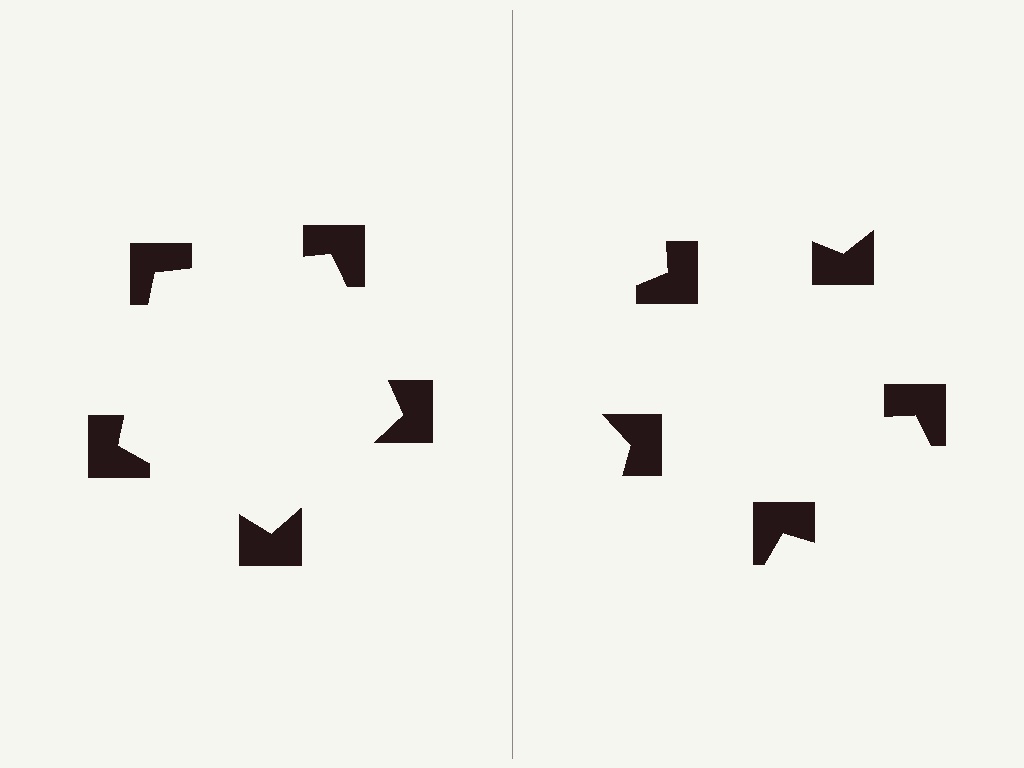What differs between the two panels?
The notched squares are positioned identically on both sides; only the wedge orientations differ. On the left they align to a pentagon; on the right they are misaligned.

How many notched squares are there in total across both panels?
10 — 5 on each side.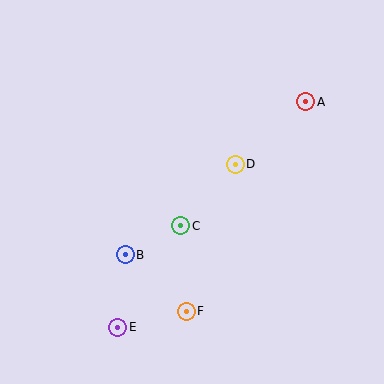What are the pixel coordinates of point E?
Point E is at (118, 327).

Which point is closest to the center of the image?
Point C at (181, 226) is closest to the center.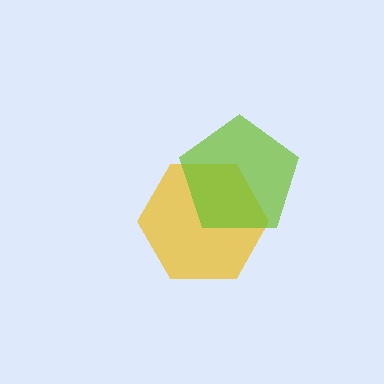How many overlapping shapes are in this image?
There are 2 overlapping shapes in the image.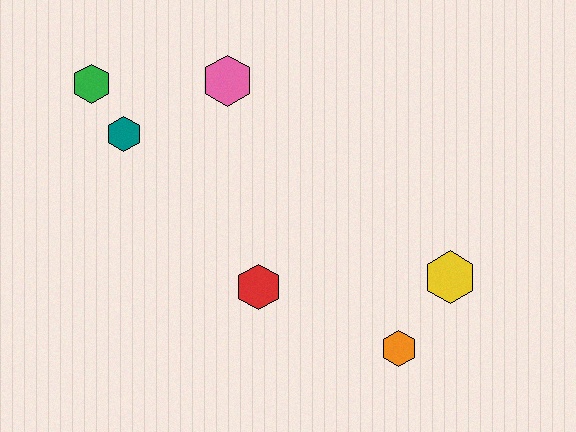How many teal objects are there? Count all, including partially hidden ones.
There is 1 teal object.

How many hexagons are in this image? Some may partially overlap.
There are 6 hexagons.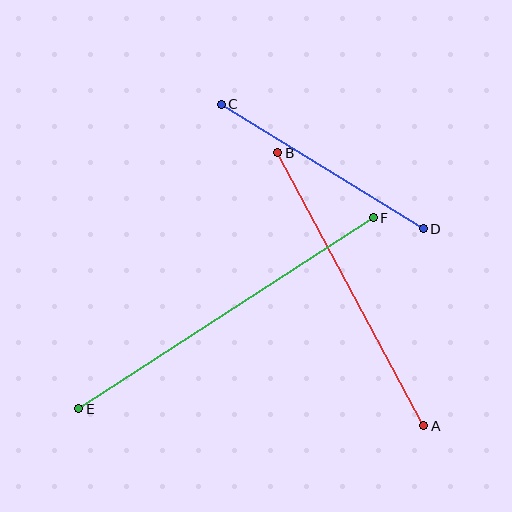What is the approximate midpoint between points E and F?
The midpoint is at approximately (226, 313) pixels.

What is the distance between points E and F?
The distance is approximately 351 pixels.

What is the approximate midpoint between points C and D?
The midpoint is at approximately (322, 166) pixels.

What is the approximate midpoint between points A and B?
The midpoint is at approximately (351, 289) pixels.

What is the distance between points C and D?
The distance is approximately 237 pixels.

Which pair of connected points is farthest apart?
Points E and F are farthest apart.